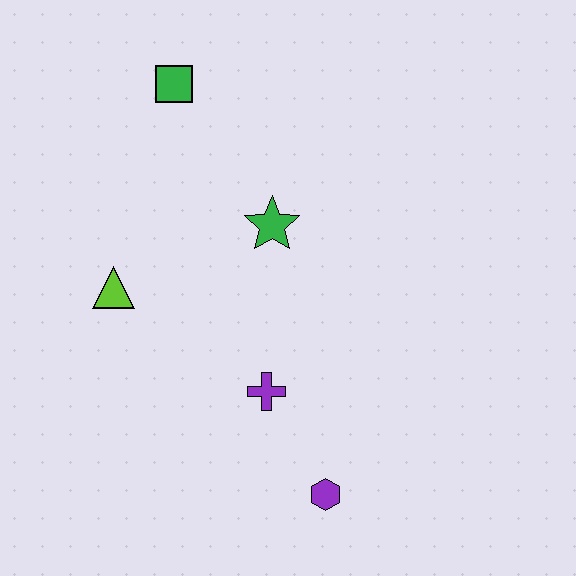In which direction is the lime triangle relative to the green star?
The lime triangle is to the left of the green star.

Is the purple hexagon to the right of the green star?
Yes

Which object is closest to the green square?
The green star is closest to the green square.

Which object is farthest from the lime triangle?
The purple hexagon is farthest from the lime triangle.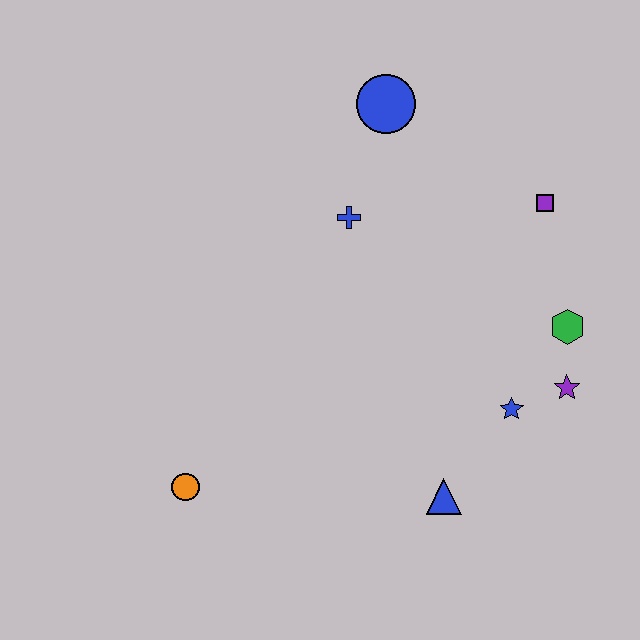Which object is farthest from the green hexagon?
The orange circle is farthest from the green hexagon.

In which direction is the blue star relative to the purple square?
The blue star is below the purple square.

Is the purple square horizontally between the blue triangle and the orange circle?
No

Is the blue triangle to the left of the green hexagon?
Yes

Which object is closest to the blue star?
The purple star is closest to the blue star.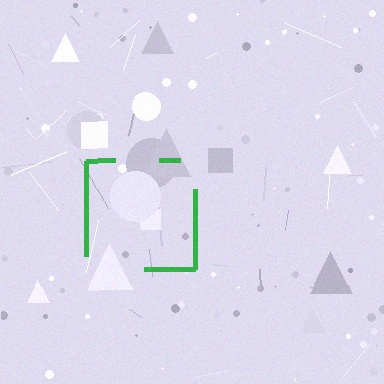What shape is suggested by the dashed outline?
The dashed outline suggests a square.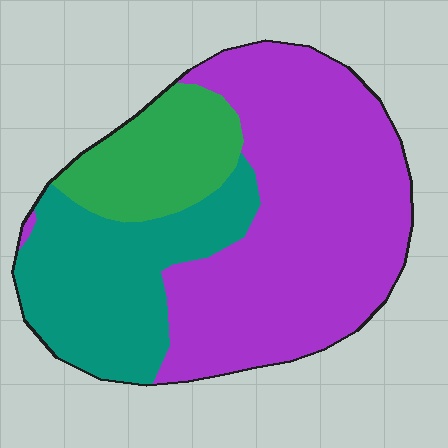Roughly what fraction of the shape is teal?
Teal takes up about one quarter (1/4) of the shape.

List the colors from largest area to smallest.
From largest to smallest: purple, teal, green.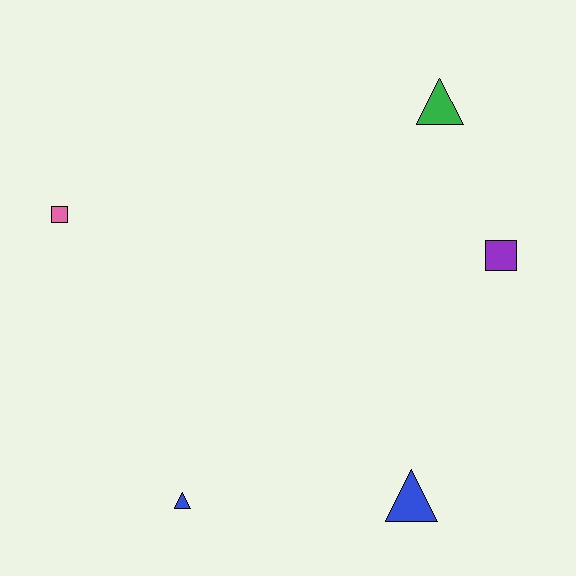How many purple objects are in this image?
There is 1 purple object.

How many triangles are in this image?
There are 3 triangles.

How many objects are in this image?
There are 5 objects.